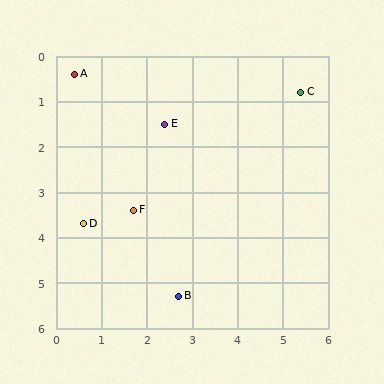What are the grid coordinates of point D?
Point D is at approximately (0.6, 3.7).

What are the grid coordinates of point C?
Point C is at approximately (5.4, 0.8).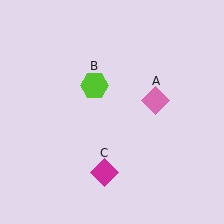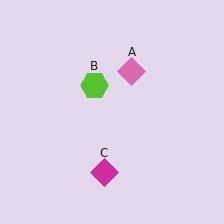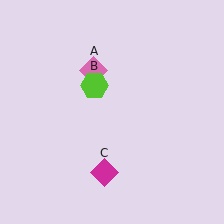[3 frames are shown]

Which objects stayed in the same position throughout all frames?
Lime hexagon (object B) and magenta diamond (object C) remained stationary.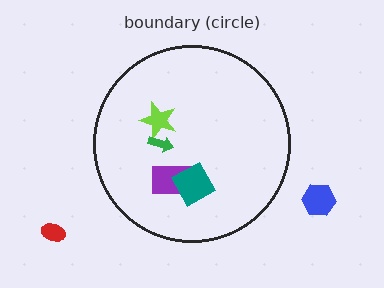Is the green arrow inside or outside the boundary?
Inside.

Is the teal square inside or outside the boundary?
Inside.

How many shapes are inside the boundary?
4 inside, 2 outside.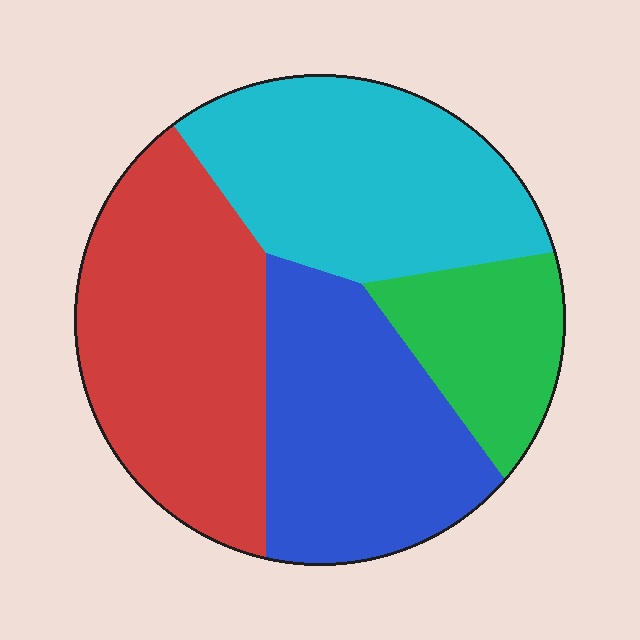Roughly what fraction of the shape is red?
Red takes up about one third (1/3) of the shape.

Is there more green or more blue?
Blue.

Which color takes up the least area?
Green, at roughly 15%.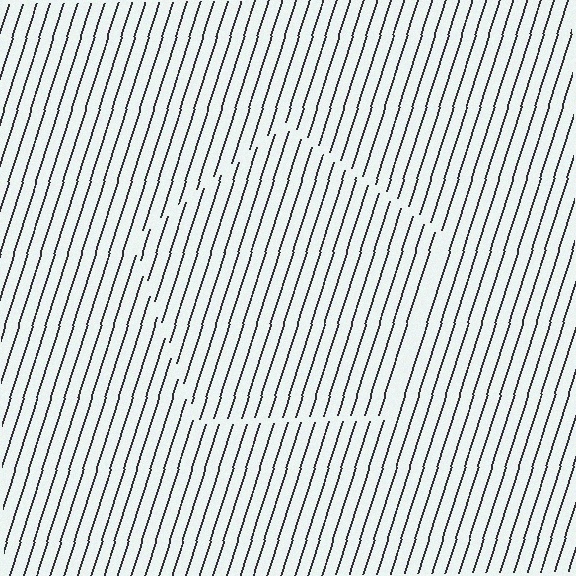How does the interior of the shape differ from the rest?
The interior of the shape contains the same grating, shifted by half a period — the contour is defined by the phase discontinuity where line-ends from the inner and outer gratings abut.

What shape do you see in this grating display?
An illusory pentagon. The interior of the shape contains the same grating, shifted by half a period — the contour is defined by the phase discontinuity where line-ends from the inner and outer gratings abut.